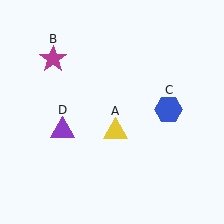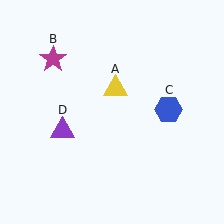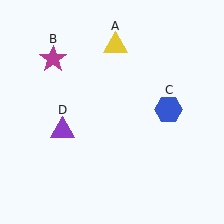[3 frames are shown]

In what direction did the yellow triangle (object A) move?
The yellow triangle (object A) moved up.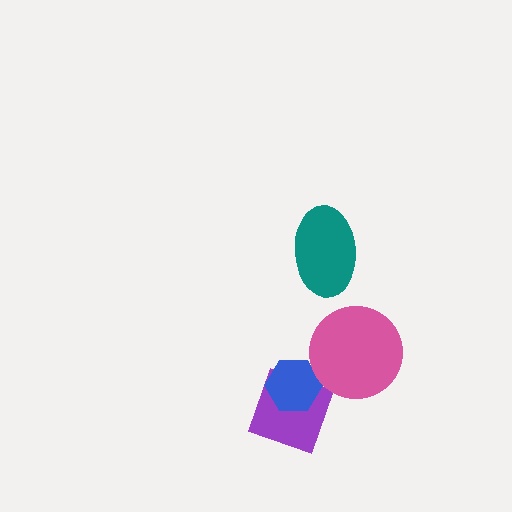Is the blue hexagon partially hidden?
No, no other shape covers it.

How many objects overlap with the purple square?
1 object overlaps with the purple square.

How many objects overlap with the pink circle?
0 objects overlap with the pink circle.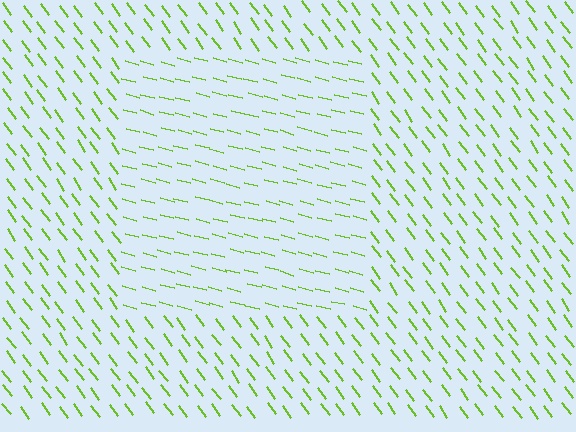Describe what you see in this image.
The image is filled with small lime line segments. A rectangle region in the image has lines oriented differently from the surrounding lines, creating a visible texture boundary.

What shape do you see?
I see a rectangle.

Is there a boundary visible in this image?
Yes, there is a texture boundary formed by a change in line orientation.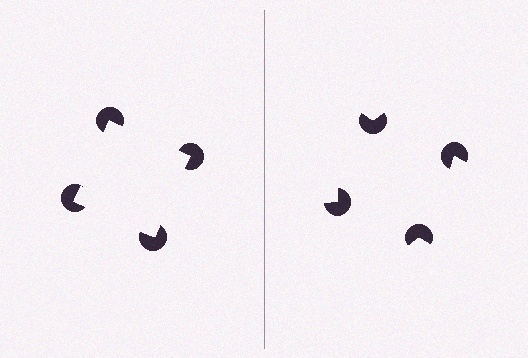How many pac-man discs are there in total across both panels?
8 — 4 on each side.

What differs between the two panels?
The pac-man discs are positioned identically on both sides; only the wedge orientations differ. On the left they align to a square; on the right they are misaligned.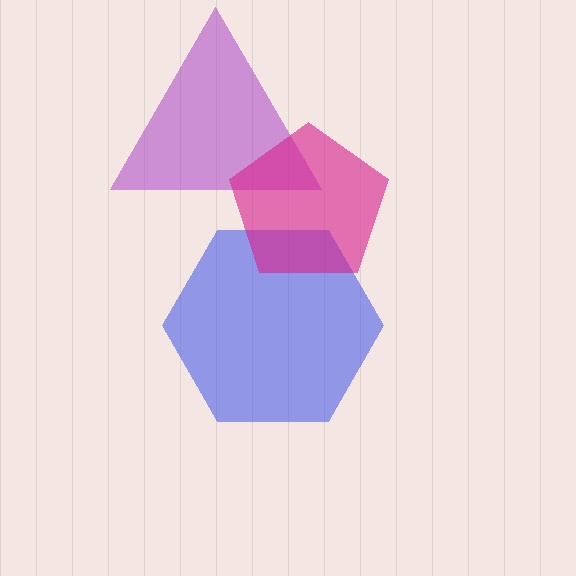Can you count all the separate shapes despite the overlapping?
Yes, there are 3 separate shapes.